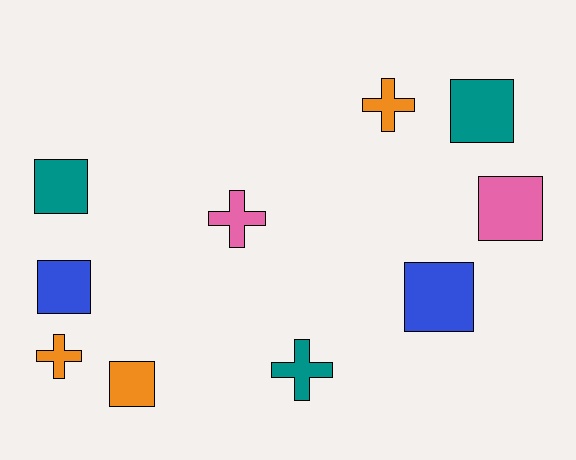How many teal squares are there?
There are 2 teal squares.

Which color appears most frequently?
Teal, with 3 objects.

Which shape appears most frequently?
Square, with 6 objects.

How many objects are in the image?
There are 10 objects.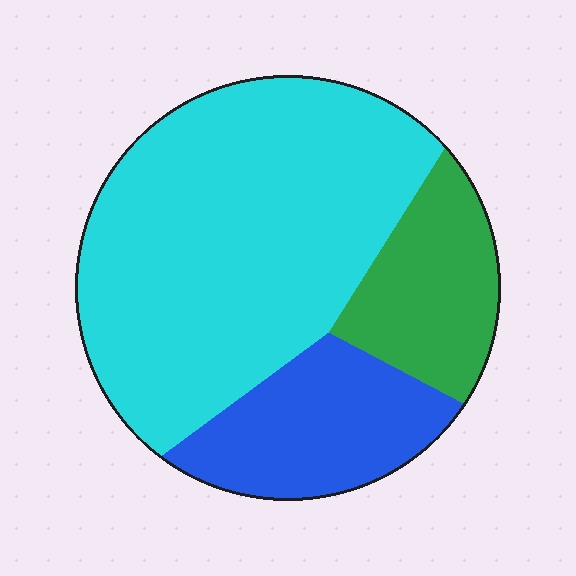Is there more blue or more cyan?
Cyan.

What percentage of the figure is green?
Green takes up between a sixth and a third of the figure.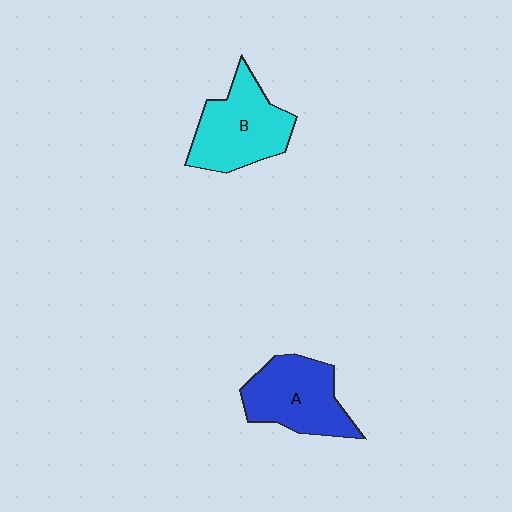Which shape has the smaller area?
Shape A (blue).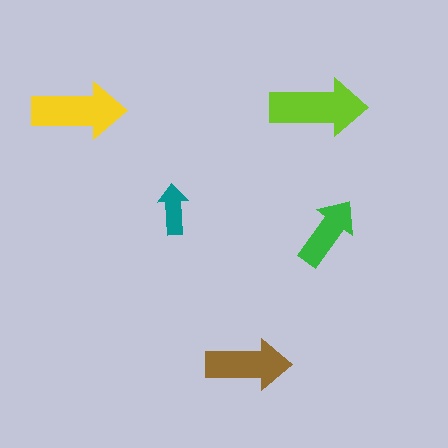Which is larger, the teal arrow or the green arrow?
The green one.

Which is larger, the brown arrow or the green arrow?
The brown one.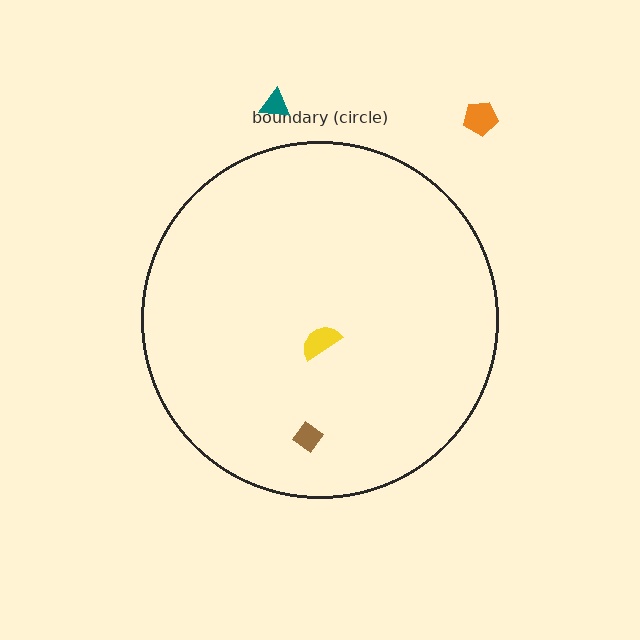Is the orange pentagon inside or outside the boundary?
Outside.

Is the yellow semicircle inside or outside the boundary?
Inside.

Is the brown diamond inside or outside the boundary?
Inside.